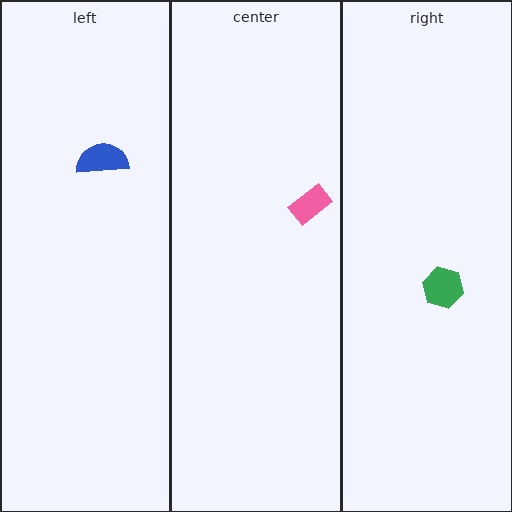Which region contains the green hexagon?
The right region.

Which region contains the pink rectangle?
The center region.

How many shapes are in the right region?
1.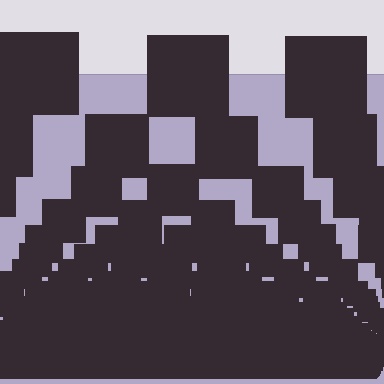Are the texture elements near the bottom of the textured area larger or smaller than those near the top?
Smaller. The gradient is inverted — elements near the bottom are smaller and denser.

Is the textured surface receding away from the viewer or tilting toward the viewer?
The surface appears to tilt toward the viewer. Texture elements get larger and sparser toward the top.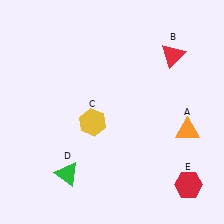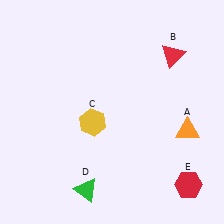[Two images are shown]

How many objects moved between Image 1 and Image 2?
1 object moved between the two images.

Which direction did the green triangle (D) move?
The green triangle (D) moved right.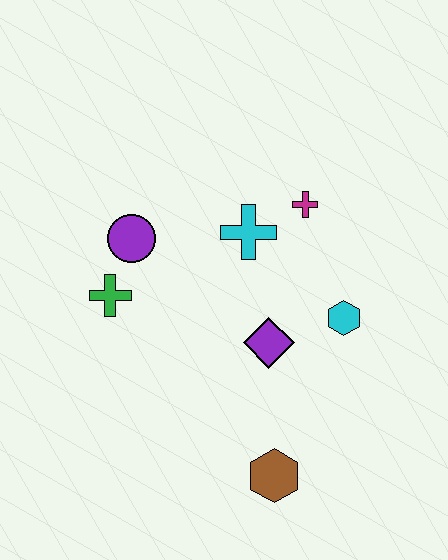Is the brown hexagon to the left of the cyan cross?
No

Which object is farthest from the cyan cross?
The brown hexagon is farthest from the cyan cross.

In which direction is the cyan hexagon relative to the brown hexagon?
The cyan hexagon is above the brown hexagon.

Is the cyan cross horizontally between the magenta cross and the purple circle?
Yes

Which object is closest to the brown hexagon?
The purple diamond is closest to the brown hexagon.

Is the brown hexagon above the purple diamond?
No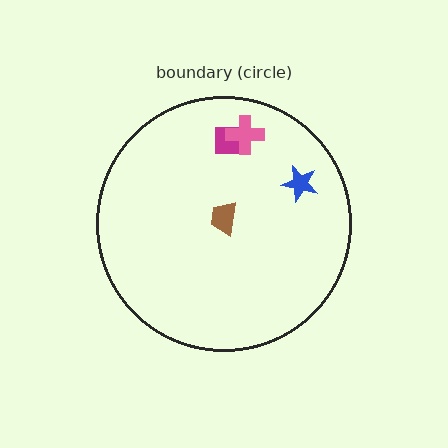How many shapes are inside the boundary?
4 inside, 0 outside.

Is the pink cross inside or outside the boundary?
Inside.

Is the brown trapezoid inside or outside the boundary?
Inside.